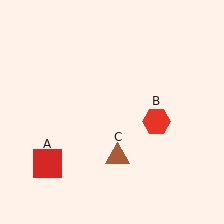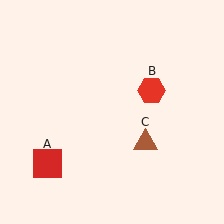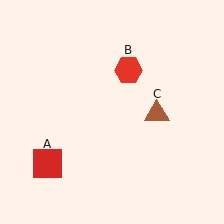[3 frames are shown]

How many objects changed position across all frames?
2 objects changed position: red hexagon (object B), brown triangle (object C).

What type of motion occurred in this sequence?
The red hexagon (object B), brown triangle (object C) rotated counterclockwise around the center of the scene.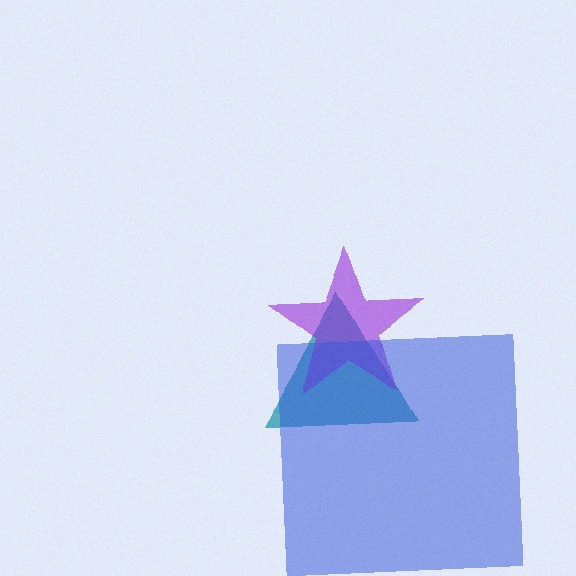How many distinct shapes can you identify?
There are 3 distinct shapes: a teal triangle, a purple star, a blue square.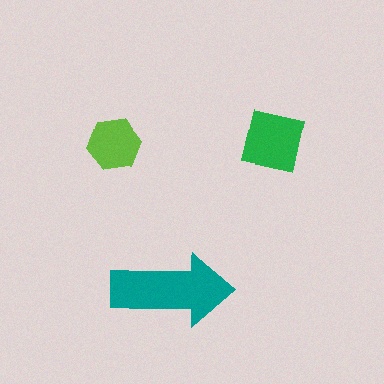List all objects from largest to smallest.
The teal arrow, the green square, the lime hexagon.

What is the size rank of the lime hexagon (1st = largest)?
3rd.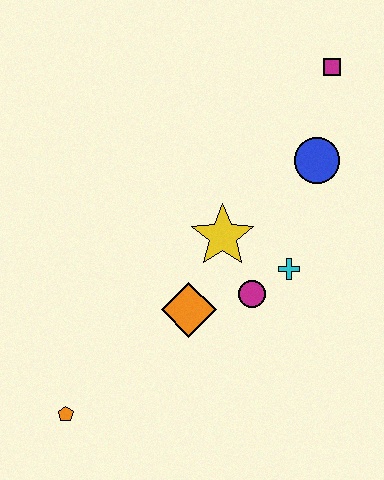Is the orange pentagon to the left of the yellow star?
Yes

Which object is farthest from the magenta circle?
The magenta square is farthest from the magenta circle.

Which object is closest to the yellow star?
The magenta circle is closest to the yellow star.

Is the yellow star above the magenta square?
No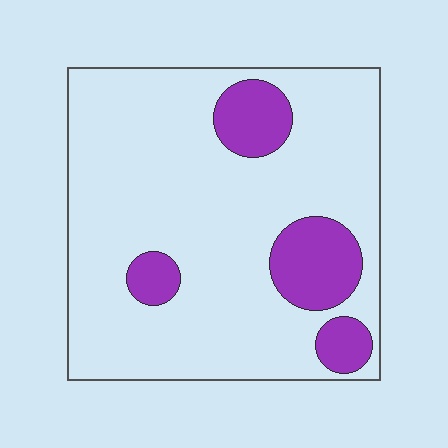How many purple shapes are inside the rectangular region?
4.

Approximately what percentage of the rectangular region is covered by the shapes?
Approximately 15%.